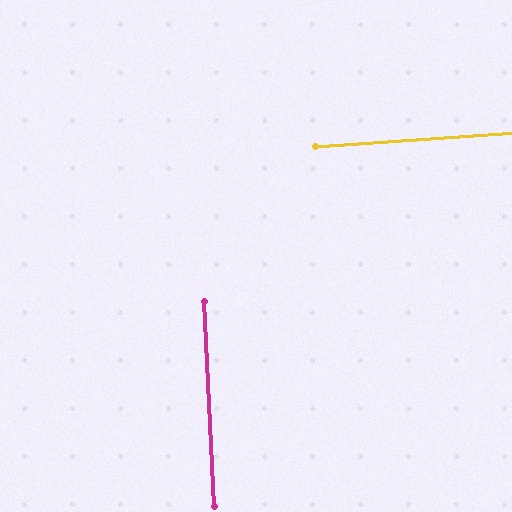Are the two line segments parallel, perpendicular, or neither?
Perpendicular — they meet at approximately 89°.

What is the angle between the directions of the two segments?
Approximately 89 degrees.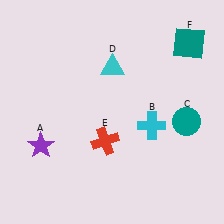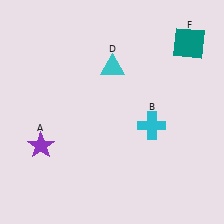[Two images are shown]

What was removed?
The red cross (E), the teal circle (C) were removed in Image 2.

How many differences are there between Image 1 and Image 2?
There are 2 differences between the two images.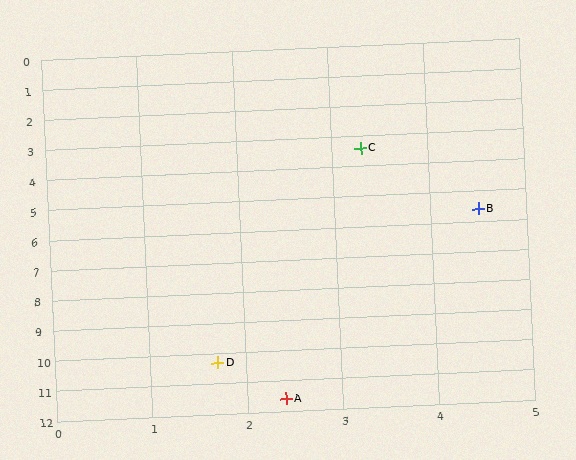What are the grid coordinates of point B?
Point B is at approximately (4.5, 5.6).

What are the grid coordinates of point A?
Point A is at approximately (2.4, 11.6).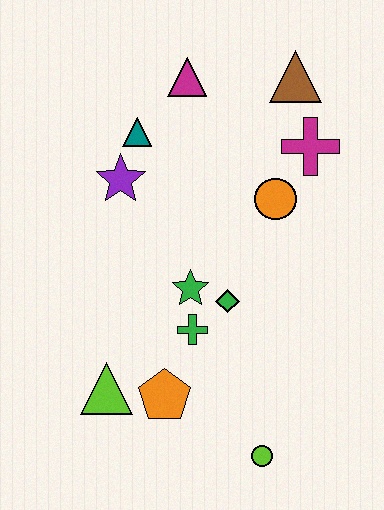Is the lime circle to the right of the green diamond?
Yes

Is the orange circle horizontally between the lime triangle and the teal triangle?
No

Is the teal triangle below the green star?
No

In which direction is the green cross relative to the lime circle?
The green cross is above the lime circle.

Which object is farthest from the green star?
The brown triangle is farthest from the green star.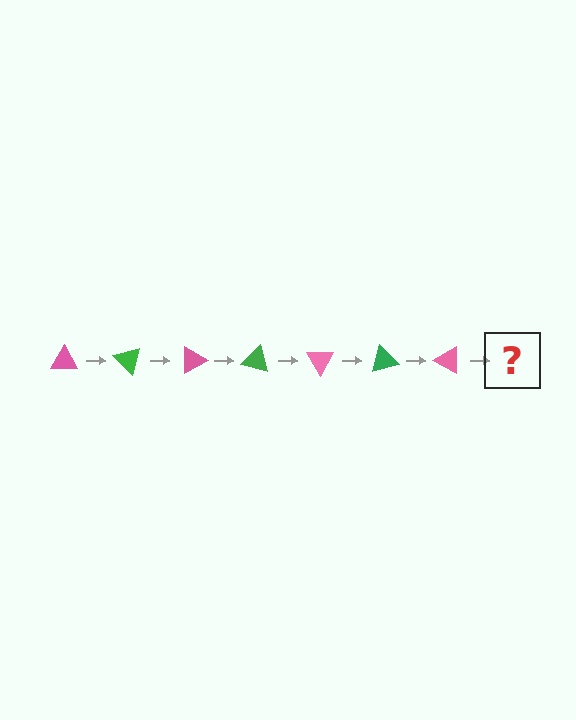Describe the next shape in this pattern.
It should be a green triangle, rotated 315 degrees from the start.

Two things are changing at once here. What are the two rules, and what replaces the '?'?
The two rules are that it rotates 45 degrees each step and the color cycles through pink and green. The '?' should be a green triangle, rotated 315 degrees from the start.